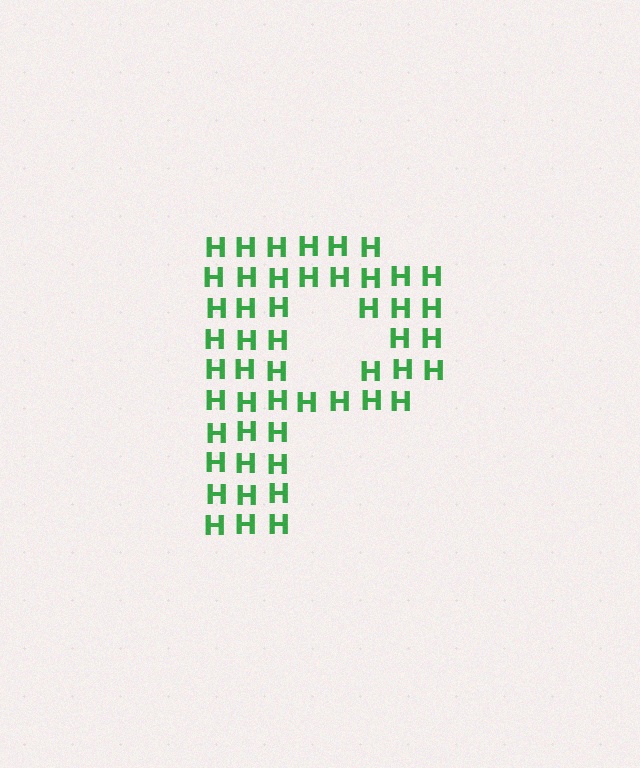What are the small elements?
The small elements are letter H's.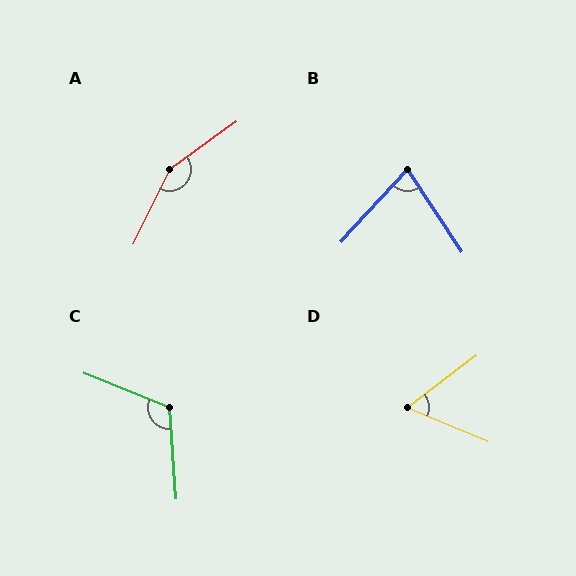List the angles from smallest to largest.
D (60°), B (76°), C (116°), A (152°).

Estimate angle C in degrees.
Approximately 116 degrees.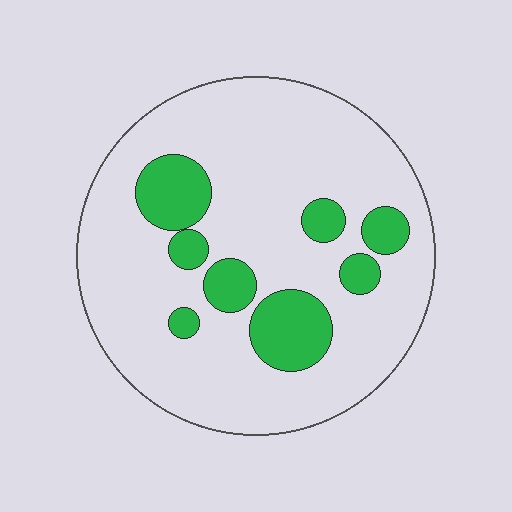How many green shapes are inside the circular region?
8.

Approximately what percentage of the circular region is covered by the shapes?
Approximately 20%.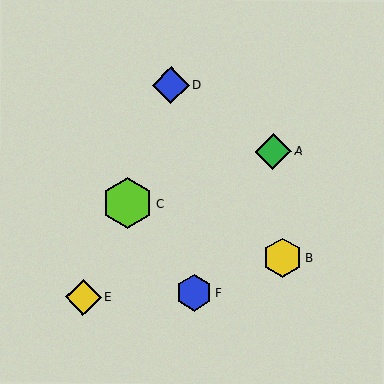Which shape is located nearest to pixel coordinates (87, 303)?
The yellow diamond (labeled E) at (83, 297) is nearest to that location.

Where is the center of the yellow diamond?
The center of the yellow diamond is at (83, 297).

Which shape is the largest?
The lime hexagon (labeled C) is the largest.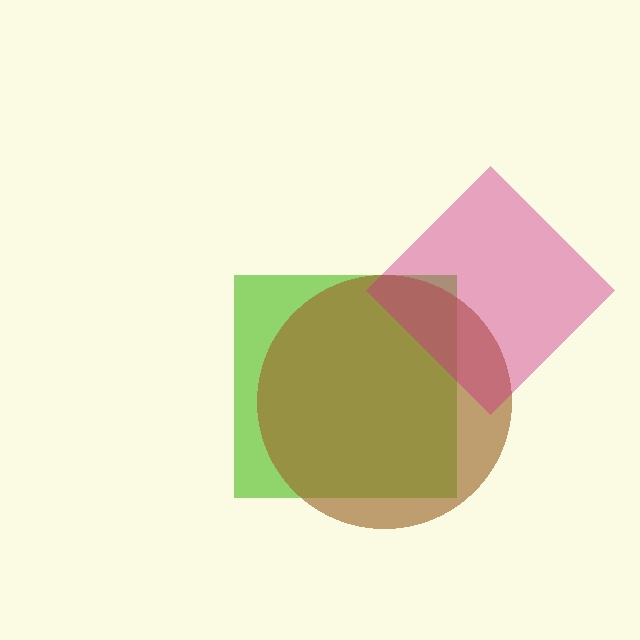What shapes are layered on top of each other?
The layered shapes are: a lime square, a brown circle, a magenta diamond.